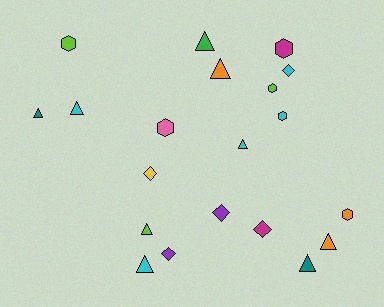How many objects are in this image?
There are 20 objects.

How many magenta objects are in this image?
There are 2 magenta objects.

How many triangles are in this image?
There are 9 triangles.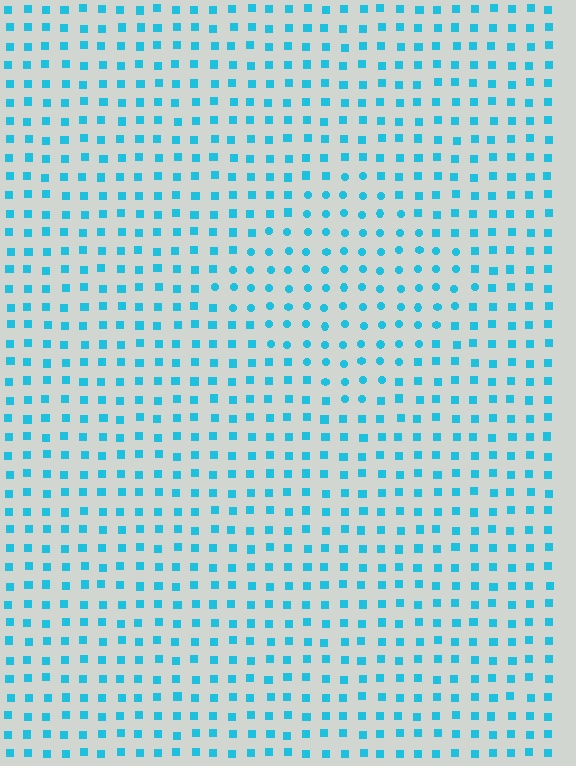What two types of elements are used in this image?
The image uses circles inside the diamond region and squares outside it.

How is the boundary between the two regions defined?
The boundary is defined by a change in element shape: circles inside vs. squares outside. All elements share the same color and spacing.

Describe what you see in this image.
The image is filled with small cyan elements arranged in a uniform grid. A diamond-shaped region contains circles, while the surrounding area contains squares. The boundary is defined purely by the change in element shape.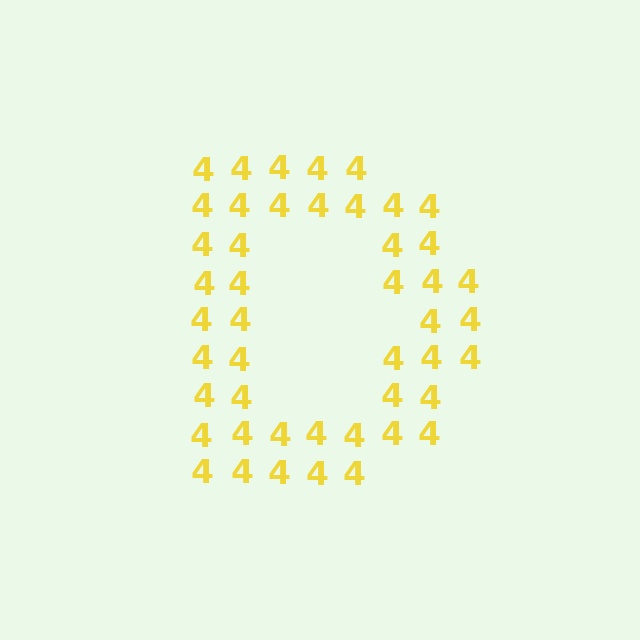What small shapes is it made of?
It is made of small digit 4's.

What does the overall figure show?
The overall figure shows the letter D.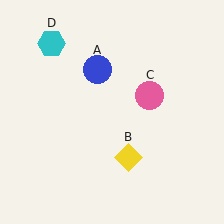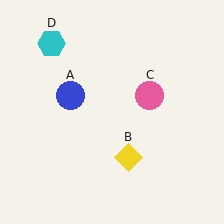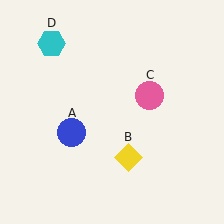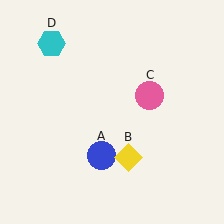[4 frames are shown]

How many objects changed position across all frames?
1 object changed position: blue circle (object A).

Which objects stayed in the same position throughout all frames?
Yellow diamond (object B) and pink circle (object C) and cyan hexagon (object D) remained stationary.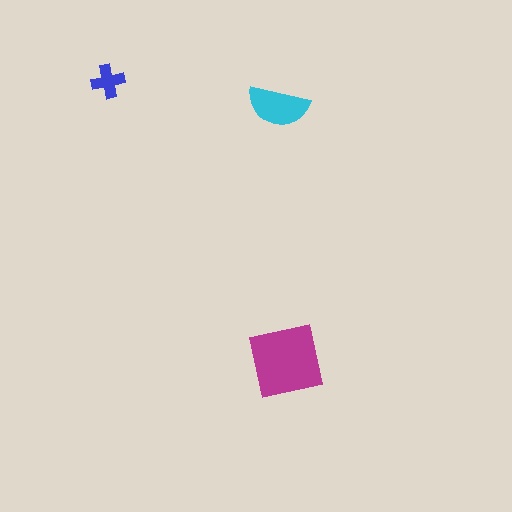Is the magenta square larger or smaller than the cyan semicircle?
Larger.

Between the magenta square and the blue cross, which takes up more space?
The magenta square.